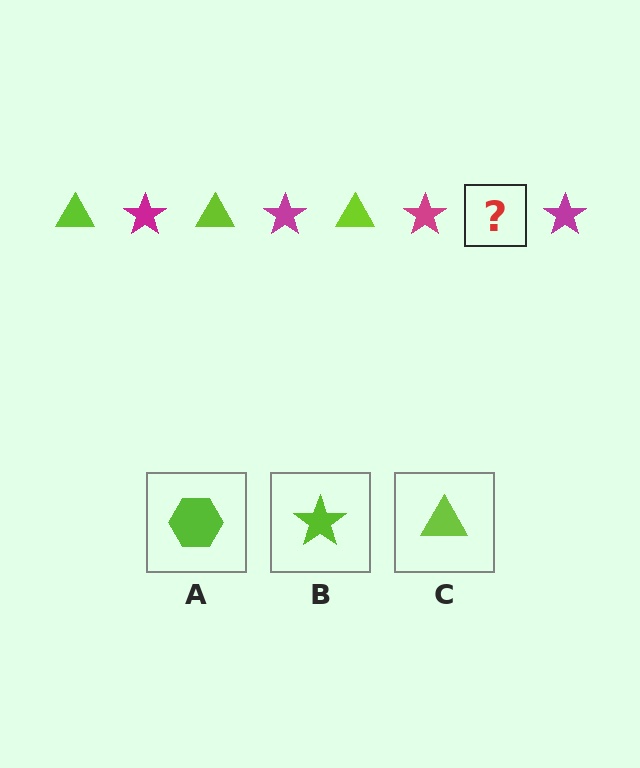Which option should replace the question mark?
Option C.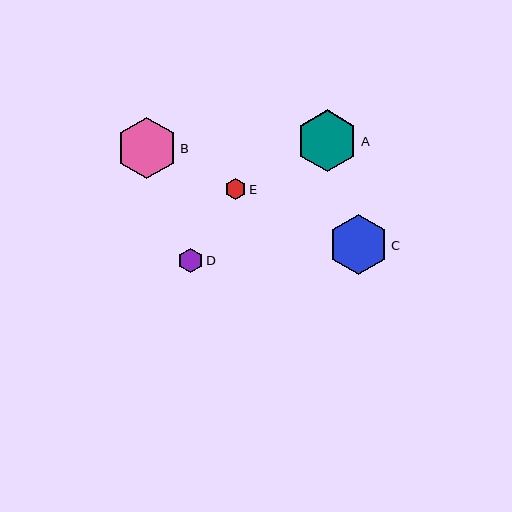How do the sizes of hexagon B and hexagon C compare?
Hexagon B and hexagon C are approximately the same size.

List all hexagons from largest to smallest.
From largest to smallest: A, B, C, D, E.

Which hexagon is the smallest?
Hexagon E is the smallest with a size of approximately 21 pixels.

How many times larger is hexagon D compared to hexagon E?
Hexagon D is approximately 1.2 times the size of hexagon E.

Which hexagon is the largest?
Hexagon A is the largest with a size of approximately 62 pixels.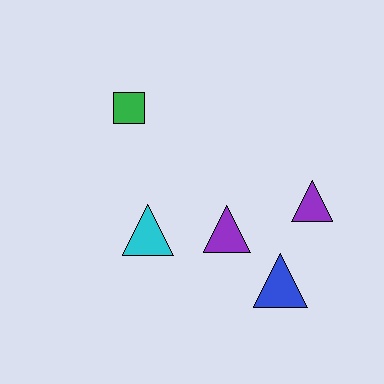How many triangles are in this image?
There are 4 triangles.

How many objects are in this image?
There are 5 objects.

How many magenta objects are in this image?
There are no magenta objects.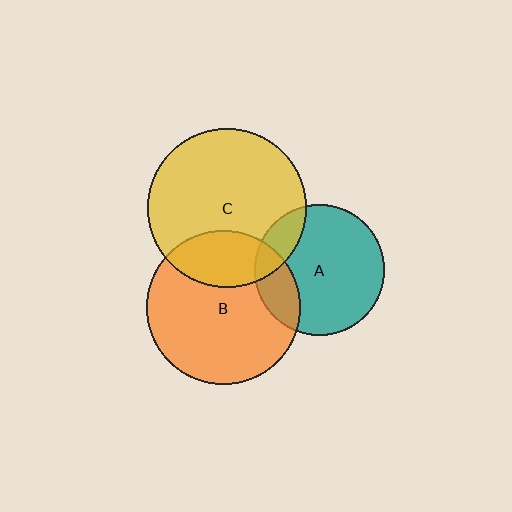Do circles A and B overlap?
Yes.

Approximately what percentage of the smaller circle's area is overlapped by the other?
Approximately 20%.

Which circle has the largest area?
Circle C (yellow).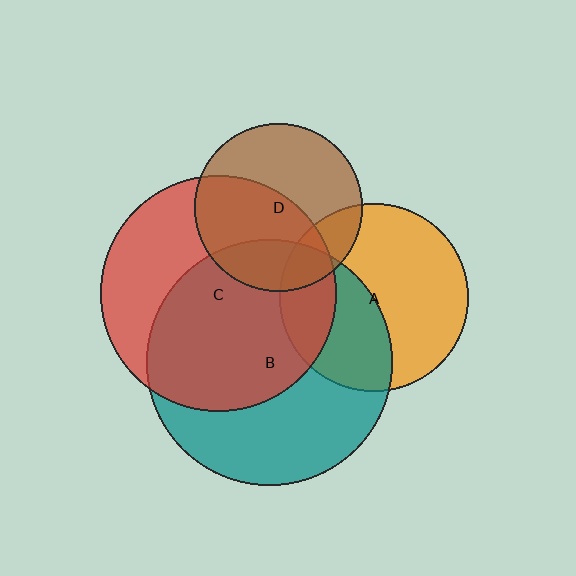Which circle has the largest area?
Circle B (teal).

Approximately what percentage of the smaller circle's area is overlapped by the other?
Approximately 60%.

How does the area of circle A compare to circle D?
Approximately 1.3 times.